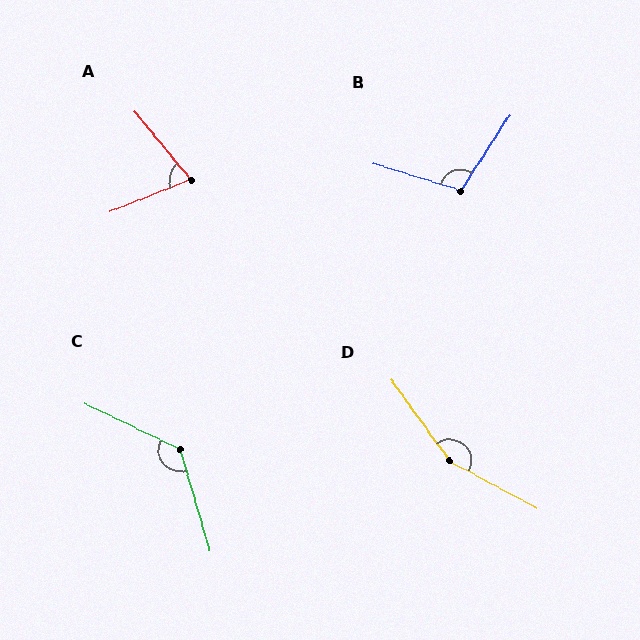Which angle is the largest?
D, at approximately 154 degrees.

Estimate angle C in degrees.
Approximately 132 degrees.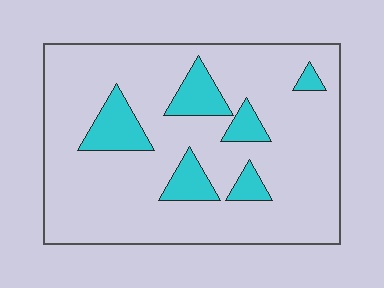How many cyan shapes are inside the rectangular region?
6.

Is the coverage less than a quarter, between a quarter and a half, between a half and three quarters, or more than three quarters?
Less than a quarter.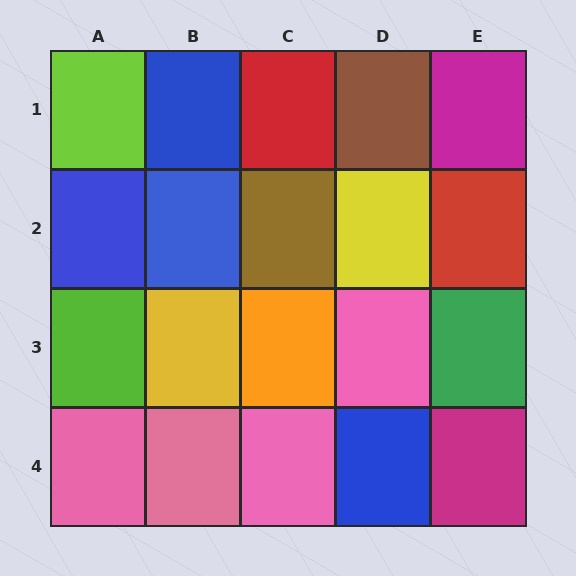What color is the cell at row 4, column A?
Pink.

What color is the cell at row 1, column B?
Blue.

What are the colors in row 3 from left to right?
Lime, yellow, orange, pink, green.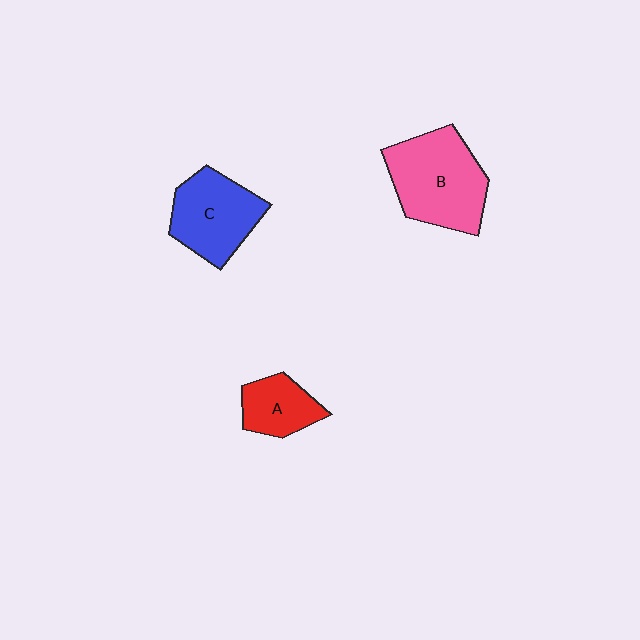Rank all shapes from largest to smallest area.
From largest to smallest: B (pink), C (blue), A (red).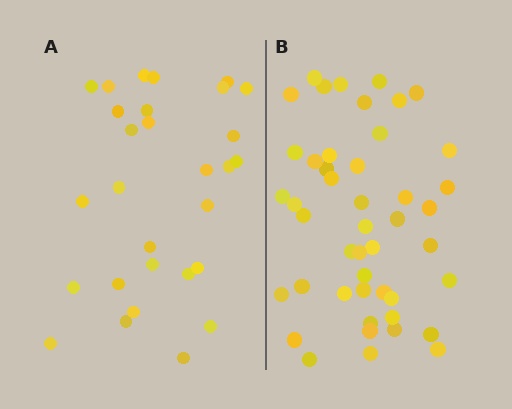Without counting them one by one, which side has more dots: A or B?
Region B (the right region) has more dots.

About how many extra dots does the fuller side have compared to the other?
Region B has approximately 15 more dots than region A.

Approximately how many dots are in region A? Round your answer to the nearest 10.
About 30 dots. (The exact count is 29, which rounds to 30.)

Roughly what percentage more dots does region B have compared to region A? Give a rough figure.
About 60% more.